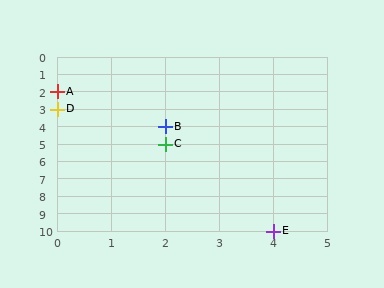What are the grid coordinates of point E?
Point E is at grid coordinates (4, 10).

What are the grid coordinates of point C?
Point C is at grid coordinates (2, 5).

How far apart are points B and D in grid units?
Points B and D are 2 columns and 1 row apart (about 2.2 grid units diagonally).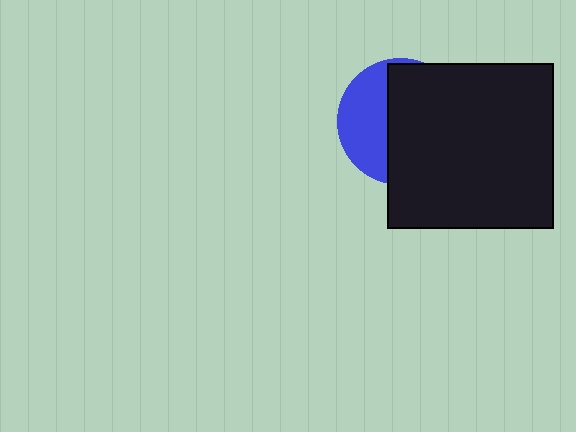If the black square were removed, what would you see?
You would see the complete blue circle.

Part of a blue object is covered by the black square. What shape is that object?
It is a circle.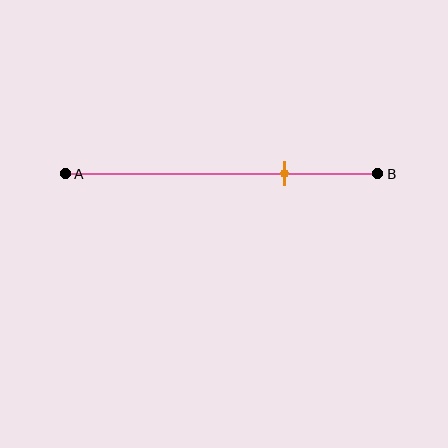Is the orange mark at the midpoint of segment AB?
No, the mark is at about 70% from A, not at the 50% midpoint.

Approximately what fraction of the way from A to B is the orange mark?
The orange mark is approximately 70% of the way from A to B.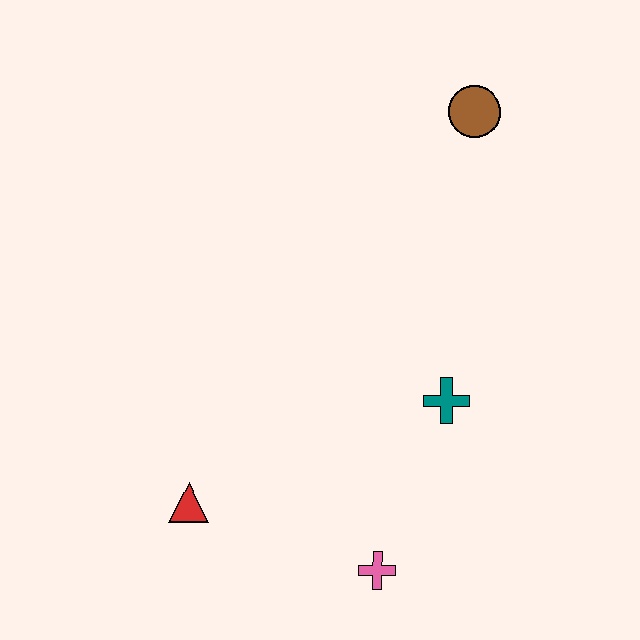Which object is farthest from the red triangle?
The brown circle is farthest from the red triangle.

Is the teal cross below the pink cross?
No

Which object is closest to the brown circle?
The teal cross is closest to the brown circle.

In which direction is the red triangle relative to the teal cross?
The red triangle is to the left of the teal cross.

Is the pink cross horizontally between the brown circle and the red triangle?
Yes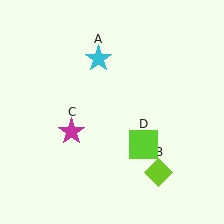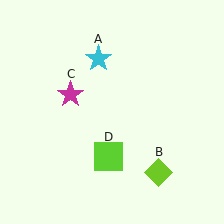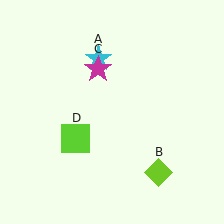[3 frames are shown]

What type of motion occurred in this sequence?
The magenta star (object C), lime square (object D) rotated clockwise around the center of the scene.